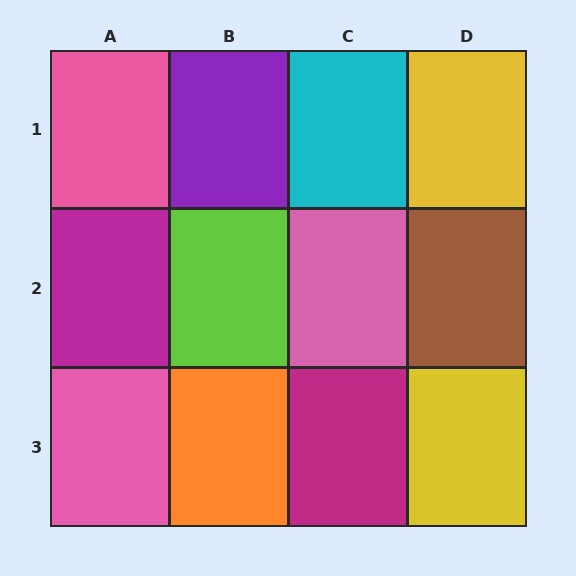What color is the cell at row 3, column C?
Magenta.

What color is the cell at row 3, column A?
Pink.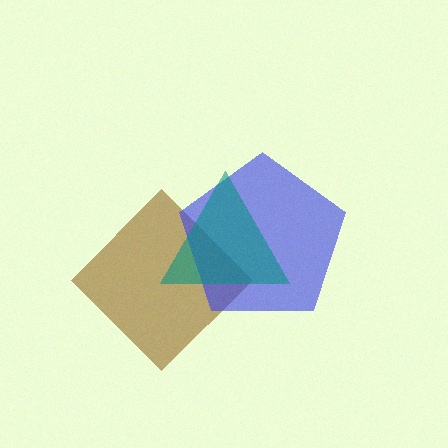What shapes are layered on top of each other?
The layered shapes are: a brown diamond, a blue pentagon, a teal triangle.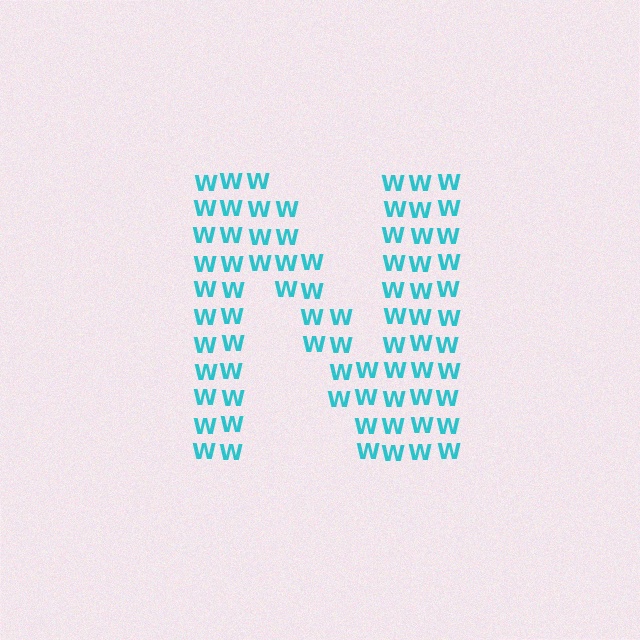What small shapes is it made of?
It is made of small letter W's.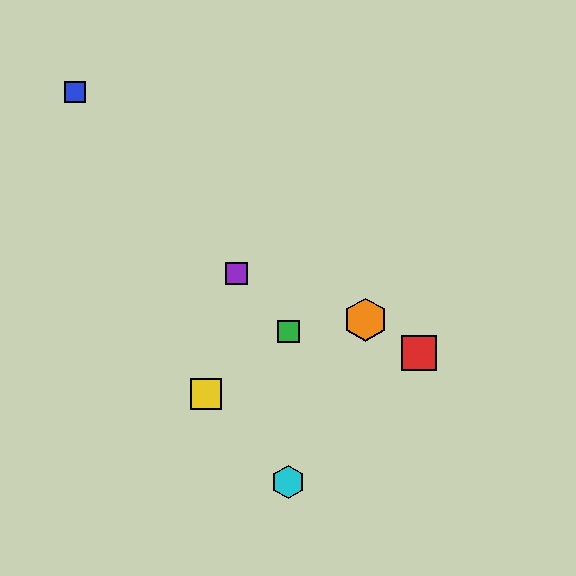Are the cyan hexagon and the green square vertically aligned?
Yes, both are at x≈288.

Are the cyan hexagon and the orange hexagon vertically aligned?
No, the cyan hexagon is at x≈288 and the orange hexagon is at x≈366.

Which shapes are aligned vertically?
The green square, the cyan hexagon are aligned vertically.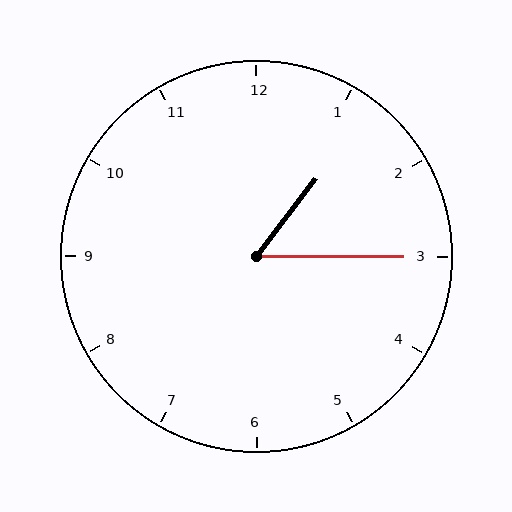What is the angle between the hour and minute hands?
Approximately 52 degrees.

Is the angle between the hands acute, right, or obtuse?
It is acute.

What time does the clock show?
1:15.